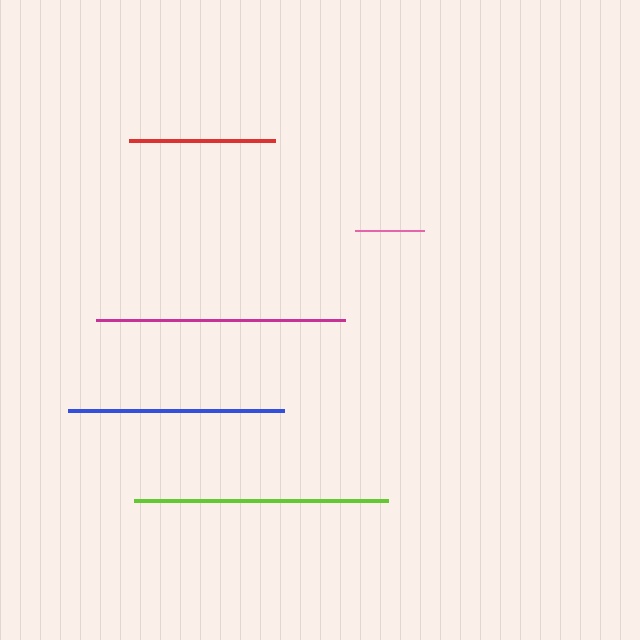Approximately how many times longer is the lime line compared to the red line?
The lime line is approximately 1.7 times the length of the red line.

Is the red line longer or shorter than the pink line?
The red line is longer than the pink line.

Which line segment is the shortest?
The pink line is the shortest at approximately 68 pixels.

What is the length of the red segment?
The red segment is approximately 145 pixels long.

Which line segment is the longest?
The lime line is the longest at approximately 254 pixels.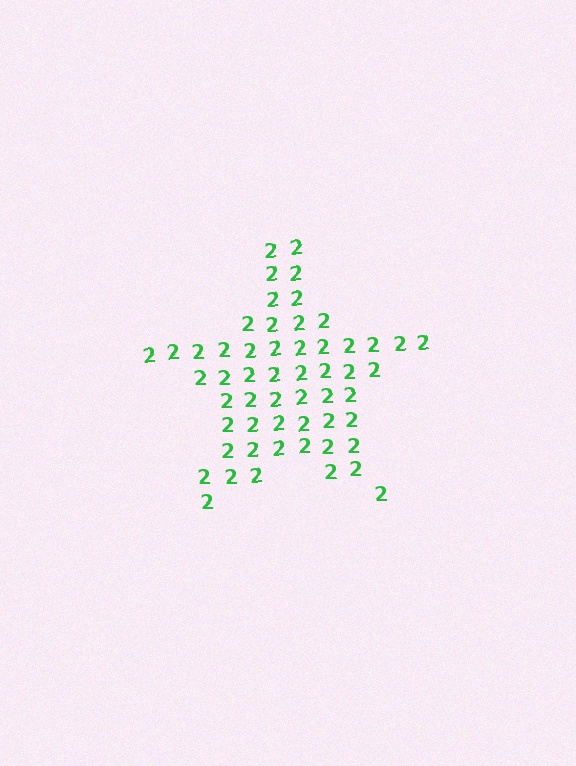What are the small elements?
The small elements are digit 2's.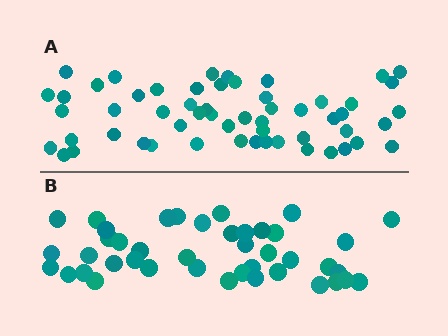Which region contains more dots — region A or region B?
Region A (the top region) has more dots.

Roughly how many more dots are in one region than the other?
Region A has approximately 15 more dots than region B.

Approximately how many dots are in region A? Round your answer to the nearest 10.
About 60 dots. (The exact count is 56, which rounds to 60.)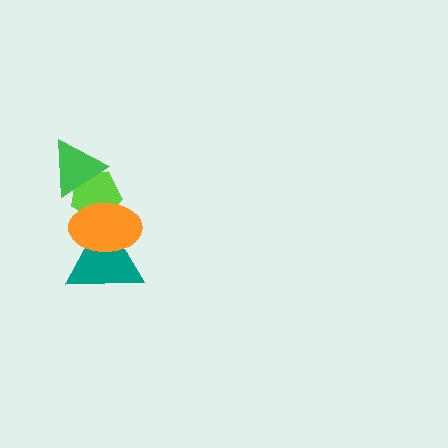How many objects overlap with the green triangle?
1 object overlaps with the green triangle.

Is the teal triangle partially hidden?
Yes, it is partially covered by another shape.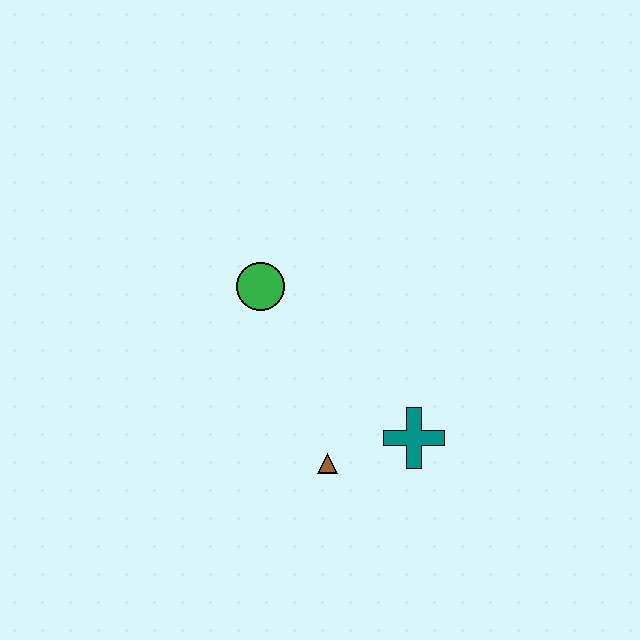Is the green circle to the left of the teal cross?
Yes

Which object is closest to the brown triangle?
The teal cross is closest to the brown triangle.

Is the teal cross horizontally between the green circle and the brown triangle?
No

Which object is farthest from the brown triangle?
The green circle is farthest from the brown triangle.